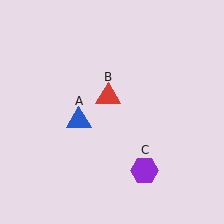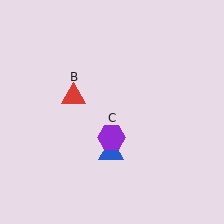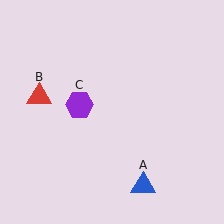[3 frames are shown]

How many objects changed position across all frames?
3 objects changed position: blue triangle (object A), red triangle (object B), purple hexagon (object C).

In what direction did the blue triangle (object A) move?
The blue triangle (object A) moved down and to the right.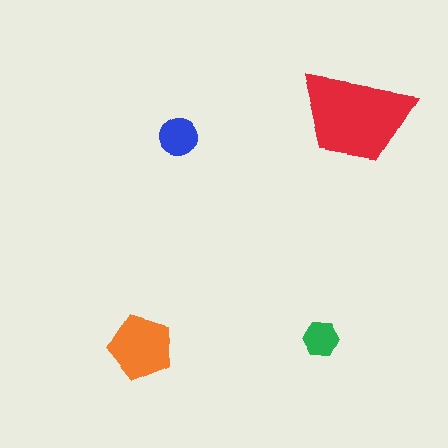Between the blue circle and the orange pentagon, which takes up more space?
The orange pentagon.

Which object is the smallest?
The green hexagon.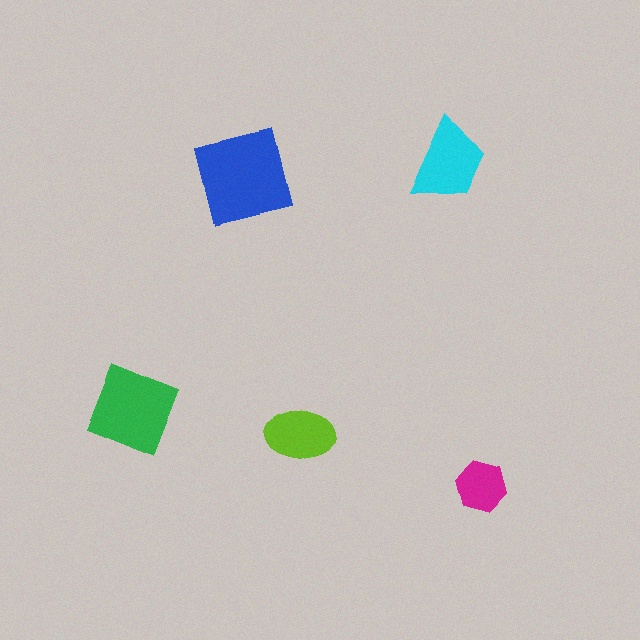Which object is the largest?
The blue square.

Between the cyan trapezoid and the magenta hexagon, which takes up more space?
The cyan trapezoid.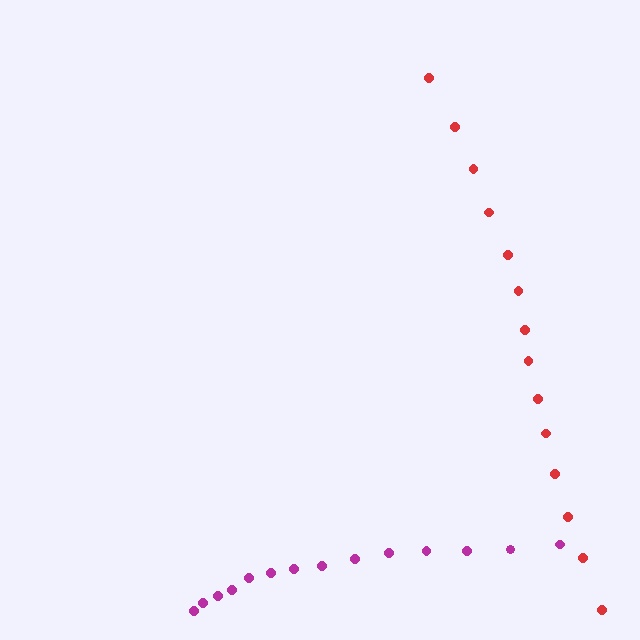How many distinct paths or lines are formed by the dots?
There are 2 distinct paths.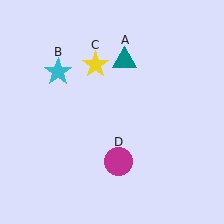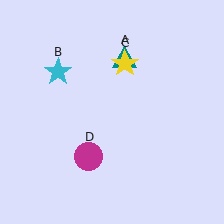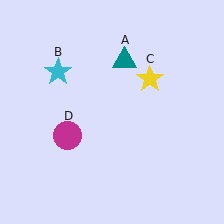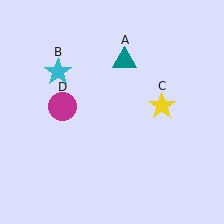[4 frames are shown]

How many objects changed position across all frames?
2 objects changed position: yellow star (object C), magenta circle (object D).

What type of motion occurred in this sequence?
The yellow star (object C), magenta circle (object D) rotated clockwise around the center of the scene.